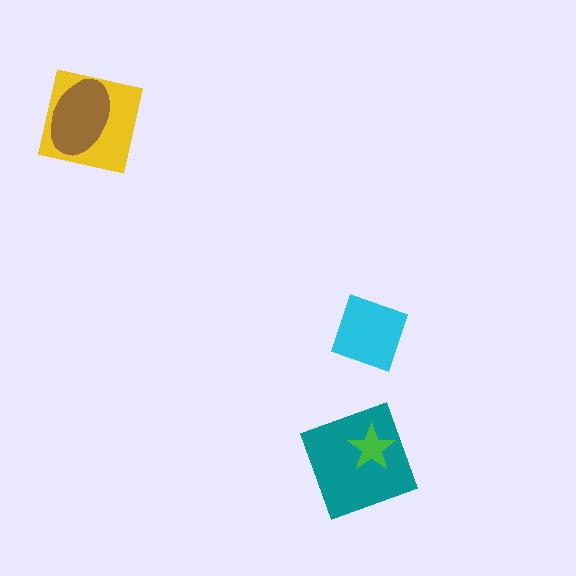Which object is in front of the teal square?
The green star is in front of the teal square.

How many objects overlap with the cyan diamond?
0 objects overlap with the cyan diamond.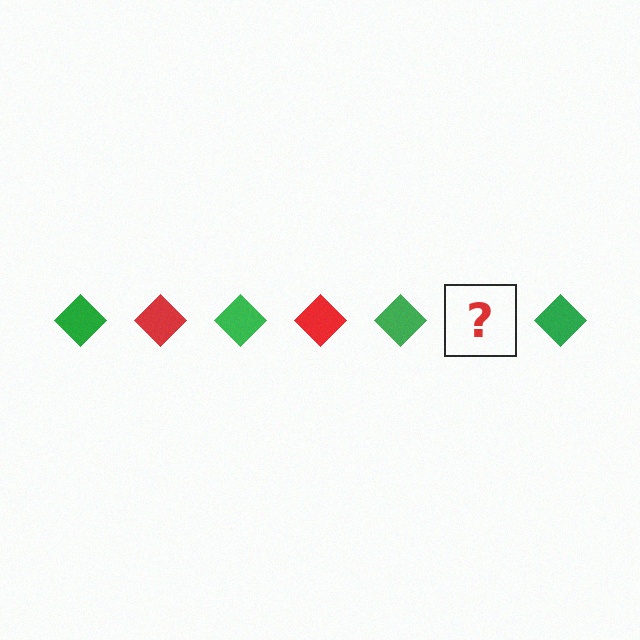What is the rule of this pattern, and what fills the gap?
The rule is that the pattern cycles through green, red diamonds. The gap should be filled with a red diamond.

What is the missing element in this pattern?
The missing element is a red diamond.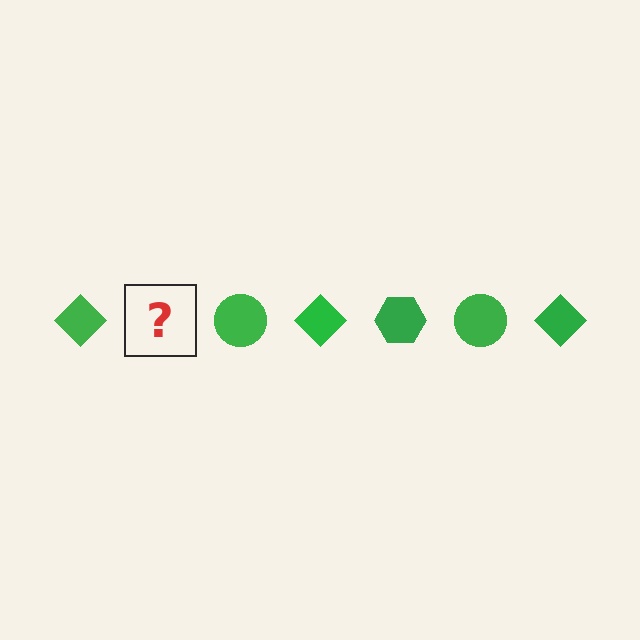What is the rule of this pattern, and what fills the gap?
The rule is that the pattern cycles through diamond, hexagon, circle shapes in green. The gap should be filled with a green hexagon.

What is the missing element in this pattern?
The missing element is a green hexagon.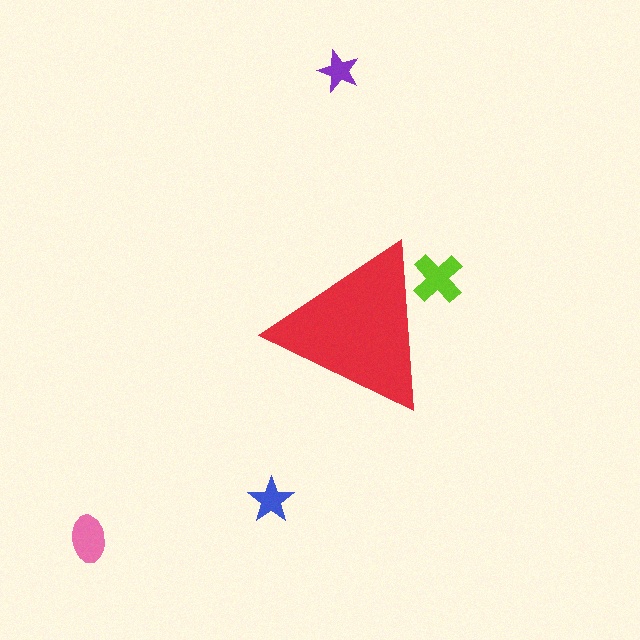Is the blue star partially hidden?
No, the blue star is fully visible.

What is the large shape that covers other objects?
A red triangle.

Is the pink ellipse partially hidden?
No, the pink ellipse is fully visible.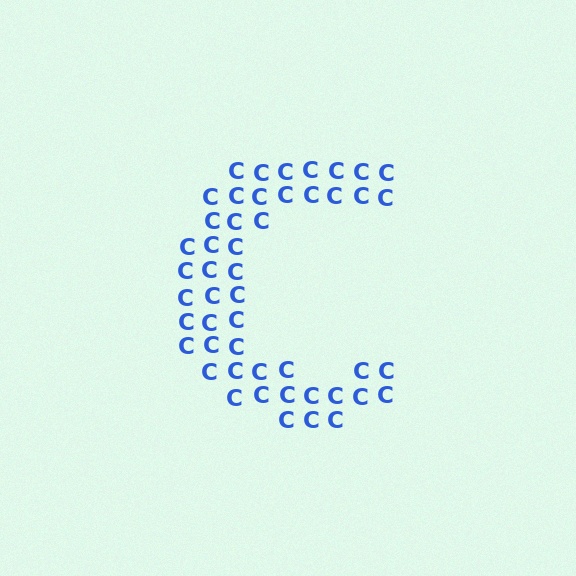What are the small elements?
The small elements are letter C's.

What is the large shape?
The large shape is the letter C.